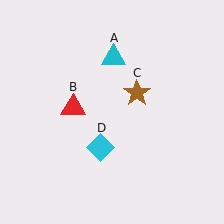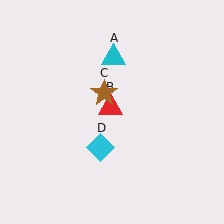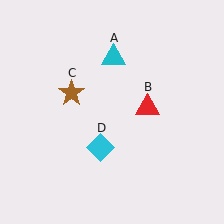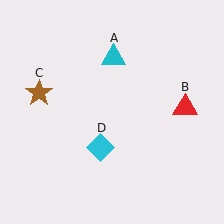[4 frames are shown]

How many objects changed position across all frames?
2 objects changed position: red triangle (object B), brown star (object C).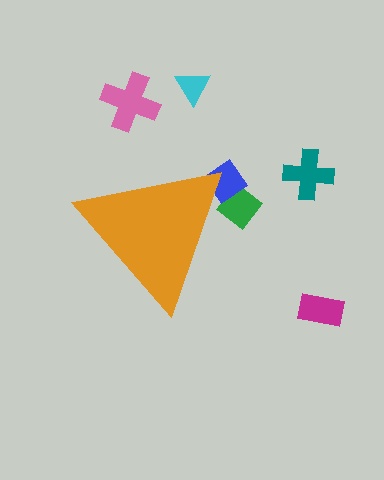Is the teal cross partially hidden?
No, the teal cross is fully visible.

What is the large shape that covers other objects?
An orange triangle.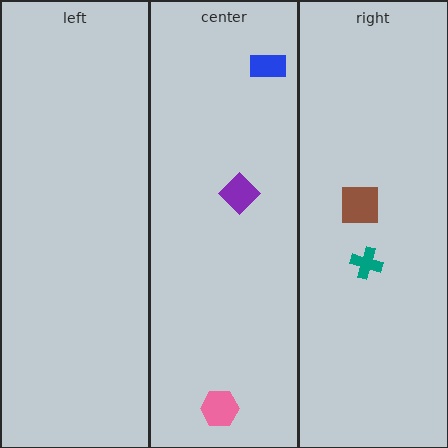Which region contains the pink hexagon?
The center region.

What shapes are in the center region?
The pink hexagon, the purple diamond, the blue rectangle.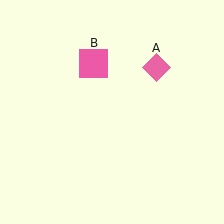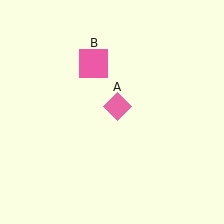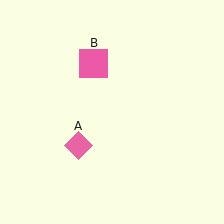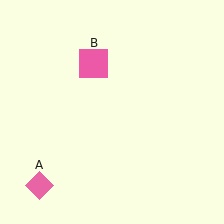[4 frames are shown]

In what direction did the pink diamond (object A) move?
The pink diamond (object A) moved down and to the left.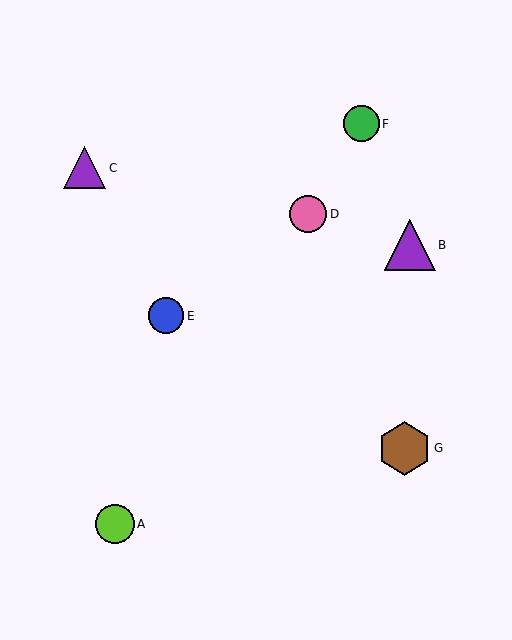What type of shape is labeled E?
Shape E is a blue circle.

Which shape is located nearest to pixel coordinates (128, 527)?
The lime circle (labeled A) at (115, 524) is nearest to that location.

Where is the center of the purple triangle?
The center of the purple triangle is at (410, 245).